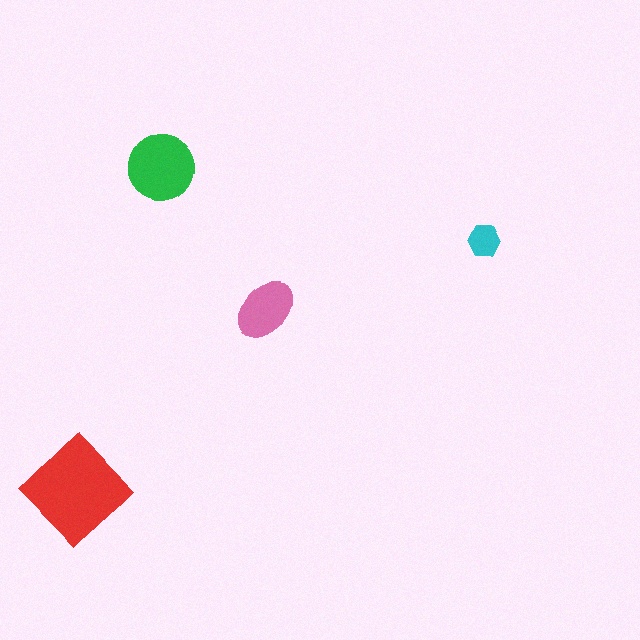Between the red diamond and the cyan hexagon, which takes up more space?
The red diamond.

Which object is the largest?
The red diamond.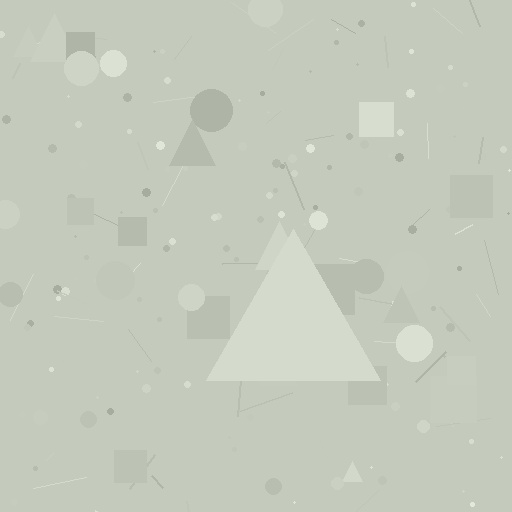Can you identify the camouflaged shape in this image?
The camouflaged shape is a triangle.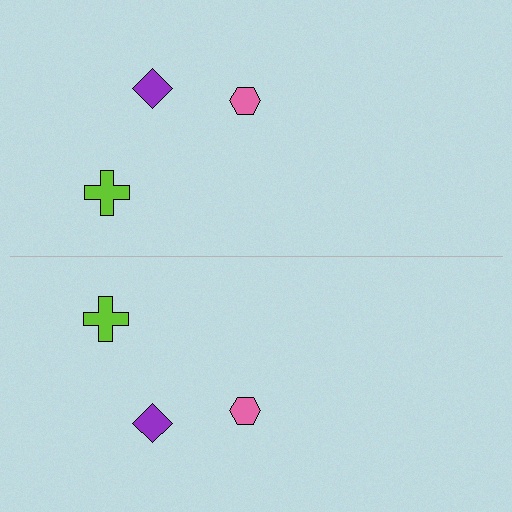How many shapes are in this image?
There are 6 shapes in this image.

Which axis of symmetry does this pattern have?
The pattern has a horizontal axis of symmetry running through the center of the image.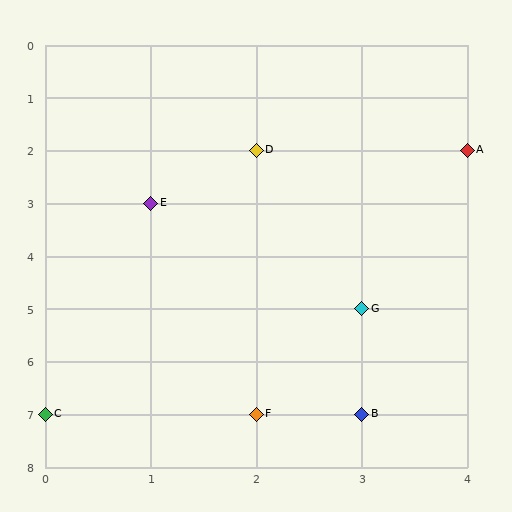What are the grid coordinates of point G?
Point G is at grid coordinates (3, 5).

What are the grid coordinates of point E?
Point E is at grid coordinates (1, 3).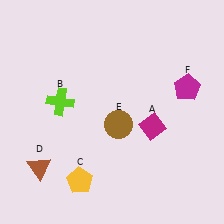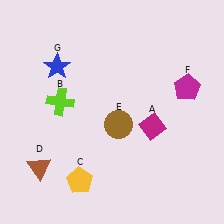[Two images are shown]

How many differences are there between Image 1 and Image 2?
There is 1 difference between the two images.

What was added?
A blue star (G) was added in Image 2.